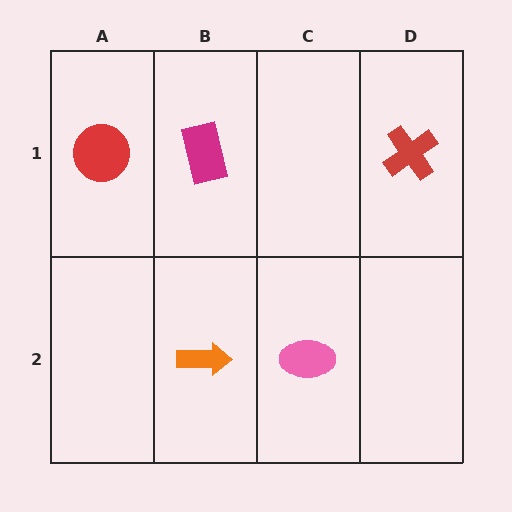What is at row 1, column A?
A red circle.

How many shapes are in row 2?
2 shapes.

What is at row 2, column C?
A pink ellipse.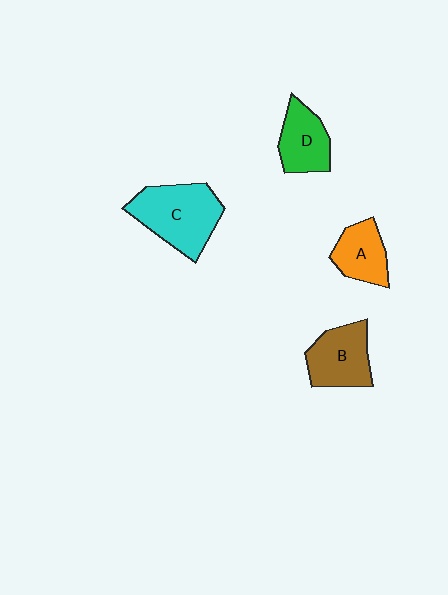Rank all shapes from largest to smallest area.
From largest to smallest: C (cyan), B (brown), D (green), A (orange).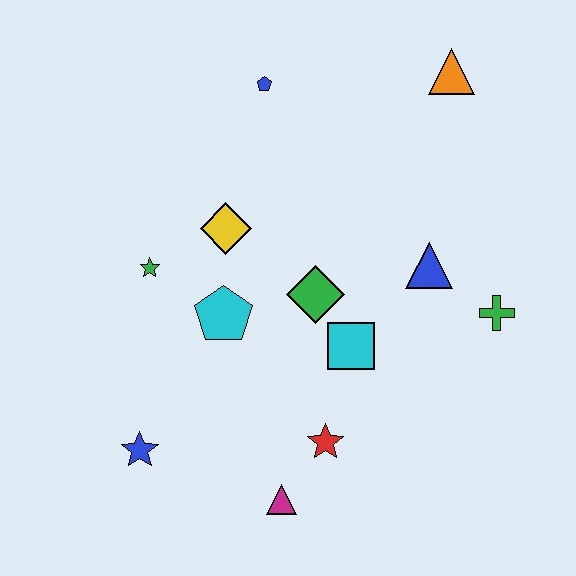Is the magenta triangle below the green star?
Yes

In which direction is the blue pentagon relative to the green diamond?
The blue pentagon is above the green diamond.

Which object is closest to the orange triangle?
The blue pentagon is closest to the orange triangle.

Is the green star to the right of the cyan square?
No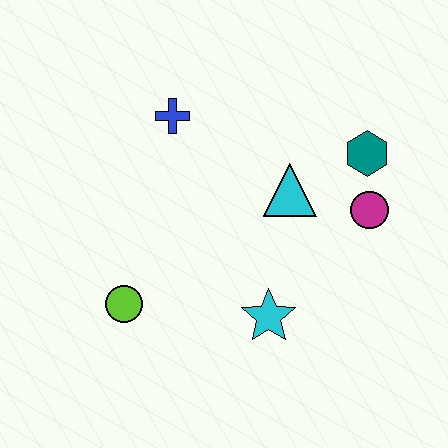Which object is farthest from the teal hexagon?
The lime circle is farthest from the teal hexagon.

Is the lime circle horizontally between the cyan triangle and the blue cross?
No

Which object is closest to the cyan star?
The cyan triangle is closest to the cyan star.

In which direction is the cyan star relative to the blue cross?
The cyan star is below the blue cross.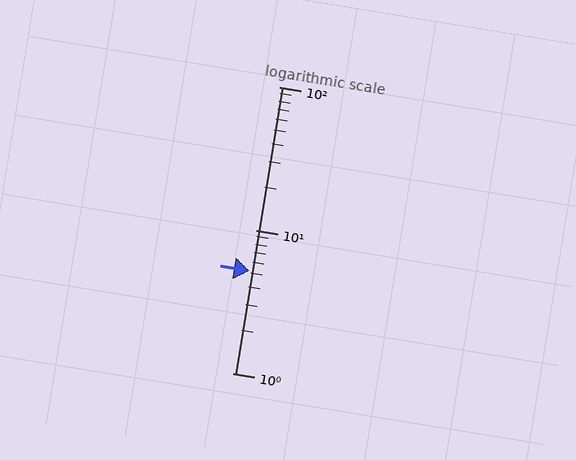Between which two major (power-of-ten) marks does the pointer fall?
The pointer is between 1 and 10.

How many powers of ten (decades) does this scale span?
The scale spans 2 decades, from 1 to 100.